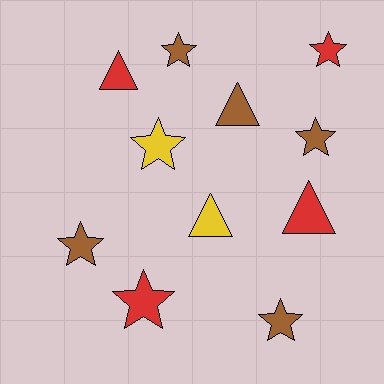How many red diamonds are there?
There are no red diamonds.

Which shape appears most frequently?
Star, with 7 objects.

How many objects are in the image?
There are 11 objects.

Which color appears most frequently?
Brown, with 5 objects.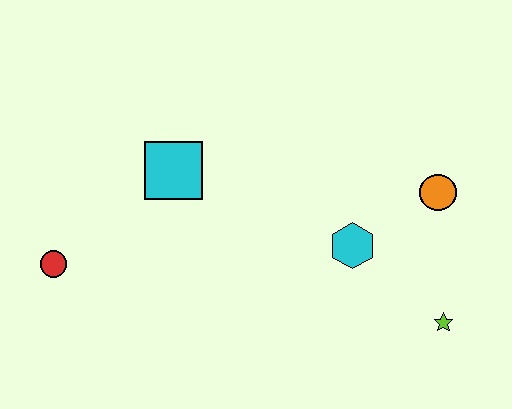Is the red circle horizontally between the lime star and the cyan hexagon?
No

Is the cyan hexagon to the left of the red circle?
No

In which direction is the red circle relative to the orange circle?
The red circle is to the left of the orange circle.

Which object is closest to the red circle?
The cyan square is closest to the red circle.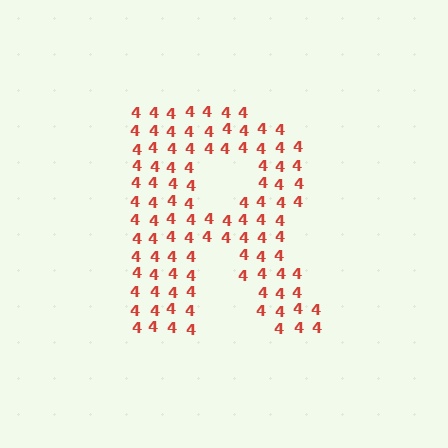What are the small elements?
The small elements are digit 4's.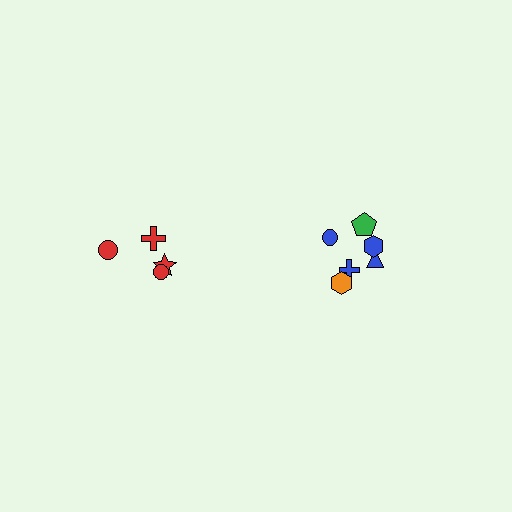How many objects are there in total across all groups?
There are 10 objects.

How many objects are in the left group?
There are 4 objects.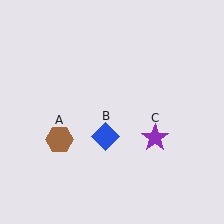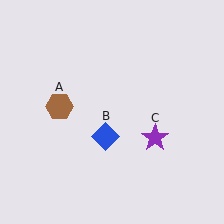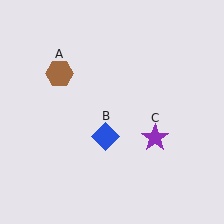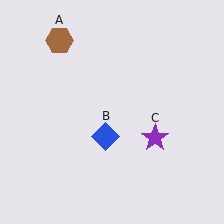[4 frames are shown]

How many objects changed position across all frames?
1 object changed position: brown hexagon (object A).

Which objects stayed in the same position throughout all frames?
Blue diamond (object B) and purple star (object C) remained stationary.